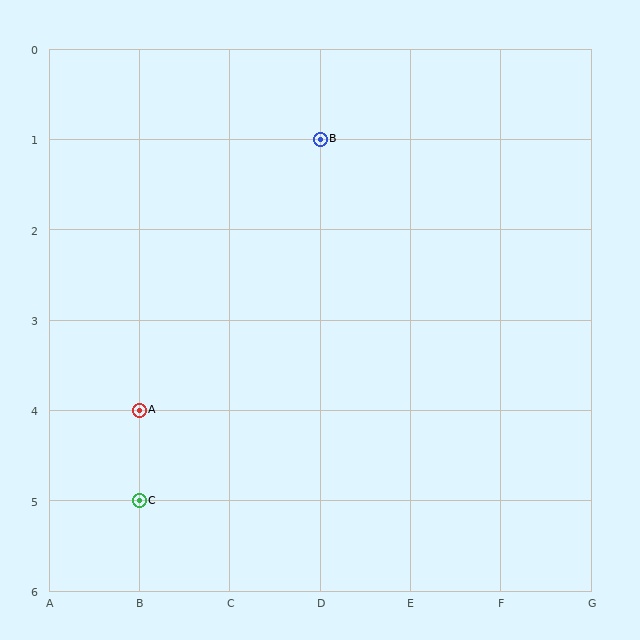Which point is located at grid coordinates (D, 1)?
Point B is at (D, 1).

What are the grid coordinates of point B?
Point B is at grid coordinates (D, 1).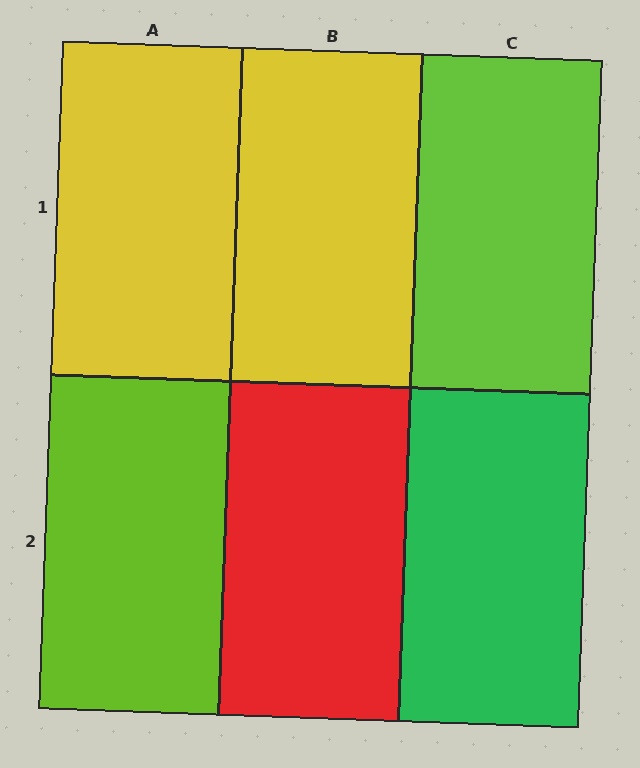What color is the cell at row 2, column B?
Red.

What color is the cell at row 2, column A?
Lime.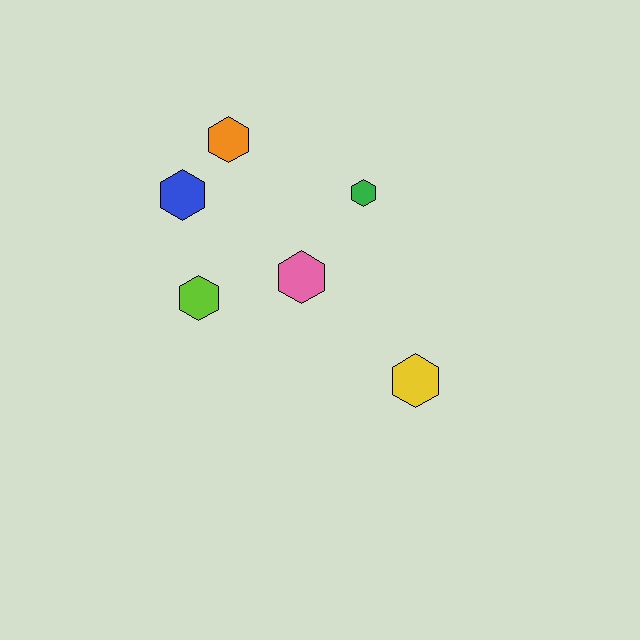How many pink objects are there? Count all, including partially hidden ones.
There is 1 pink object.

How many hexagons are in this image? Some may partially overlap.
There are 6 hexagons.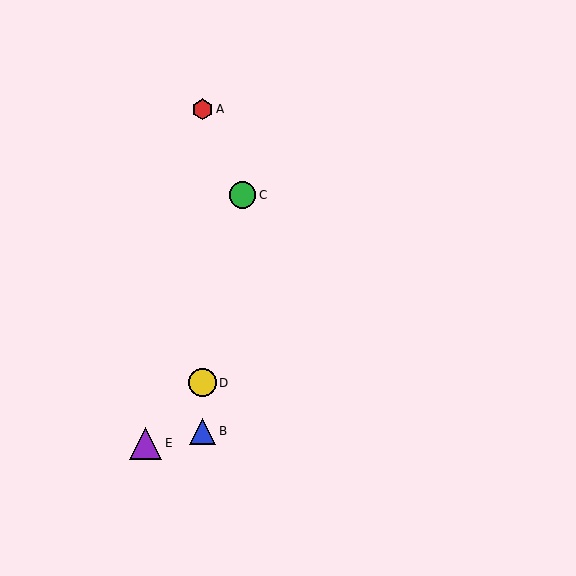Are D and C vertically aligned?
No, D is at x≈202 and C is at x≈242.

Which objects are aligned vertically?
Objects A, B, D are aligned vertically.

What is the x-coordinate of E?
Object E is at x≈145.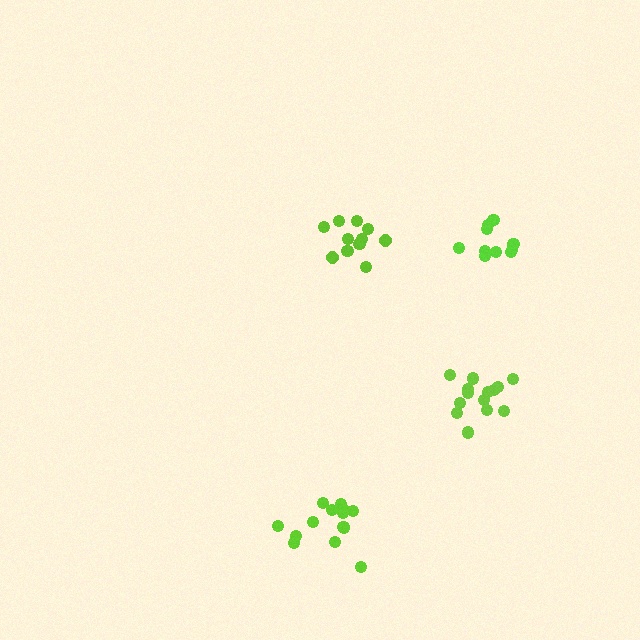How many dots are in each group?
Group 1: 10 dots, Group 2: 12 dots, Group 3: 15 dots, Group 4: 14 dots (51 total).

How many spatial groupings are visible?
There are 4 spatial groupings.